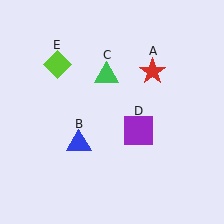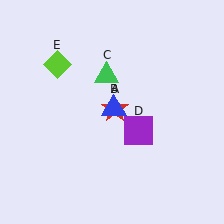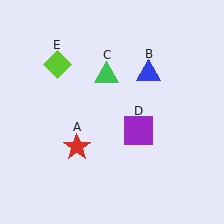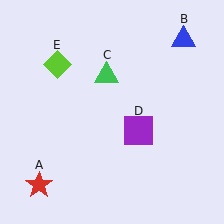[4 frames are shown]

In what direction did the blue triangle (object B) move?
The blue triangle (object B) moved up and to the right.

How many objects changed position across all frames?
2 objects changed position: red star (object A), blue triangle (object B).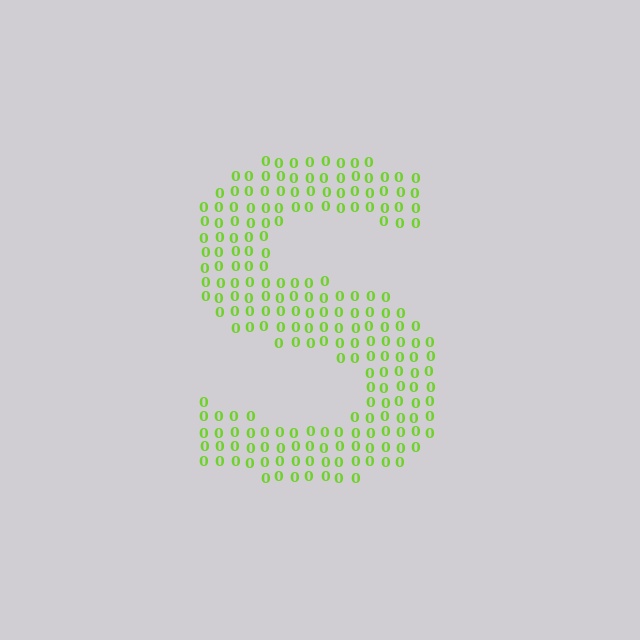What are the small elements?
The small elements are digit 0's.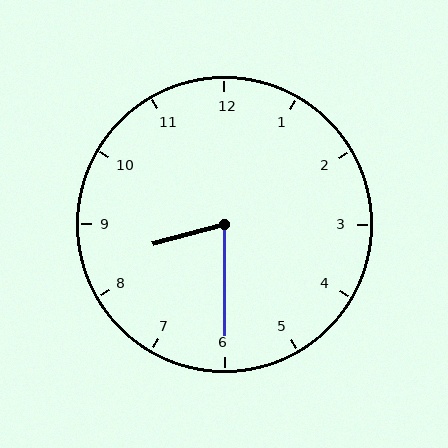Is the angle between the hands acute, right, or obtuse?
It is acute.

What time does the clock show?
8:30.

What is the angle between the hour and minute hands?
Approximately 75 degrees.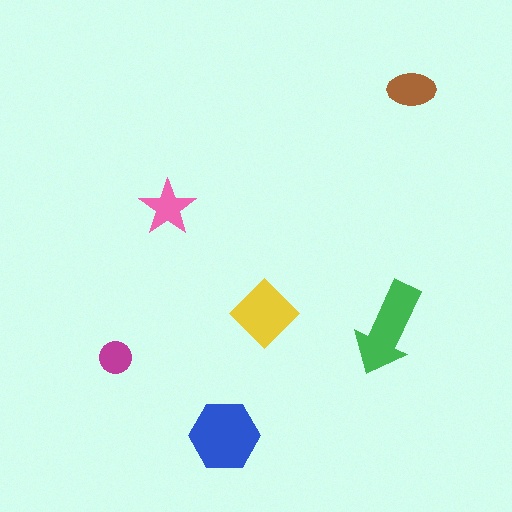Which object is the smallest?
The magenta circle.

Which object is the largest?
The blue hexagon.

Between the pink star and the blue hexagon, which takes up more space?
The blue hexagon.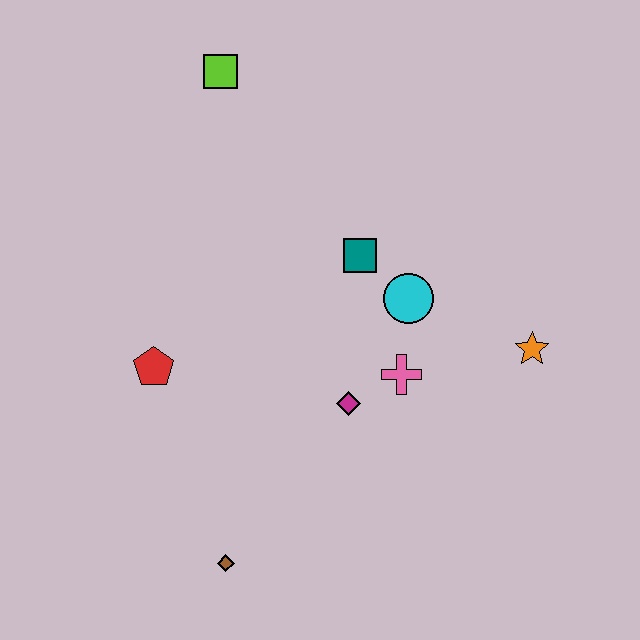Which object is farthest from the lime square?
The brown diamond is farthest from the lime square.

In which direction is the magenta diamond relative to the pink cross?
The magenta diamond is to the left of the pink cross.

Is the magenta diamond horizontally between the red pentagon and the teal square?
Yes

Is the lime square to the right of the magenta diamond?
No